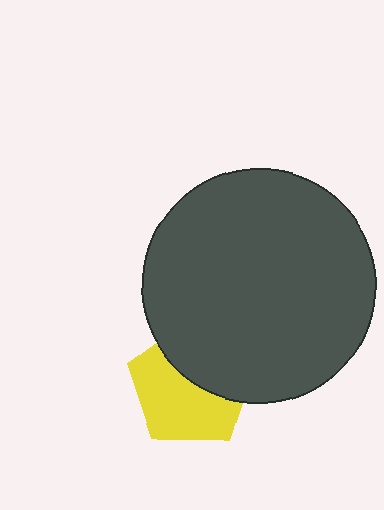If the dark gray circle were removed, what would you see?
You would see the complete yellow pentagon.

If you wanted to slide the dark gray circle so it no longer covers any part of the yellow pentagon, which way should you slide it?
Slide it up — that is the most direct way to separate the two shapes.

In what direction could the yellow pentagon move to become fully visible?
The yellow pentagon could move down. That would shift it out from behind the dark gray circle entirely.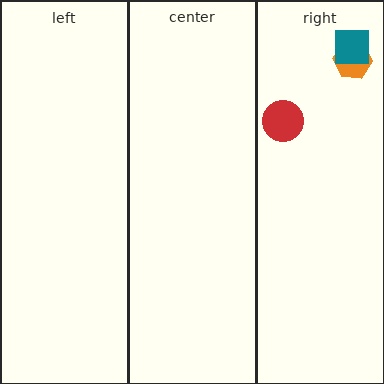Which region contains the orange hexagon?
The right region.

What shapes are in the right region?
The orange hexagon, the teal square, the red circle.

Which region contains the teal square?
The right region.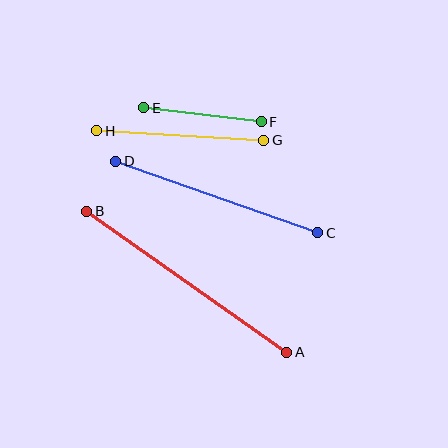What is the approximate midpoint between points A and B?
The midpoint is at approximately (187, 282) pixels.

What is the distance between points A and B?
The distance is approximately 245 pixels.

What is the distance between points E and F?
The distance is approximately 119 pixels.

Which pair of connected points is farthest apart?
Points A and B are farthest apart.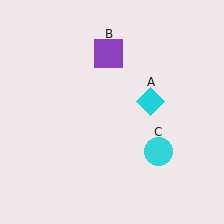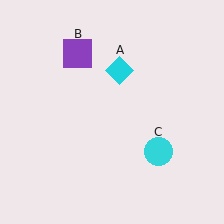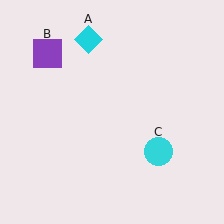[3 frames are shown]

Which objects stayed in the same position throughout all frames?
Cyan circle (object C) remained stationary.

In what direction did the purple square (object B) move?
The purple square (object B) moved left.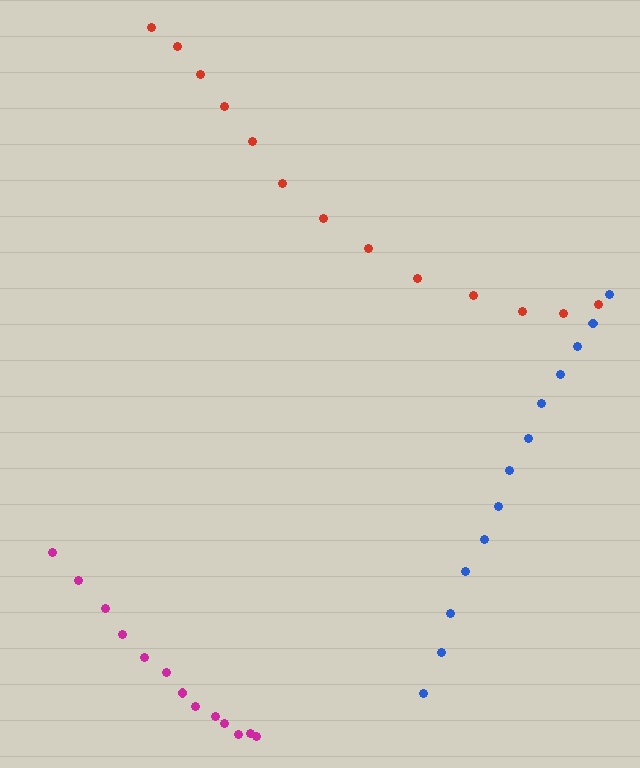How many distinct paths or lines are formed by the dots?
There are 3 distinct paths.